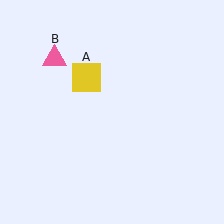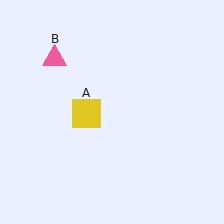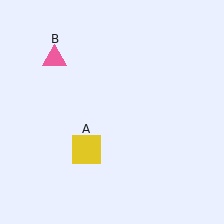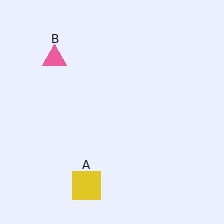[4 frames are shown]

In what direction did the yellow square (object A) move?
The yellow square (object A) moved down.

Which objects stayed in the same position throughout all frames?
Pink triangle (object B) remained stationary.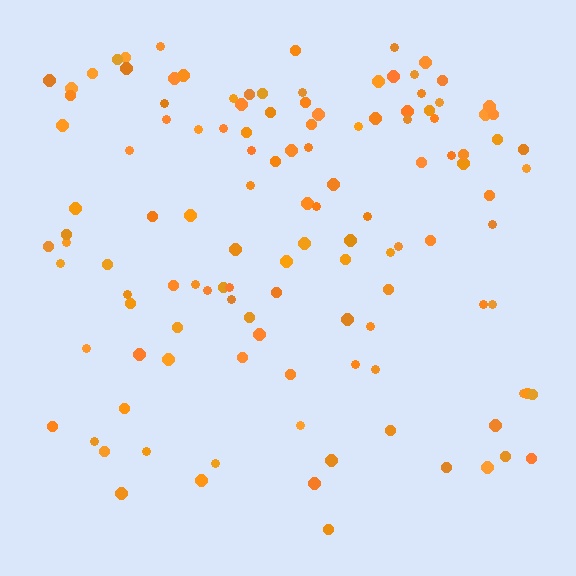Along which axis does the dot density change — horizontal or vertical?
Vertical.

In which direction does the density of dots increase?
From bottom to top, with the top side densest.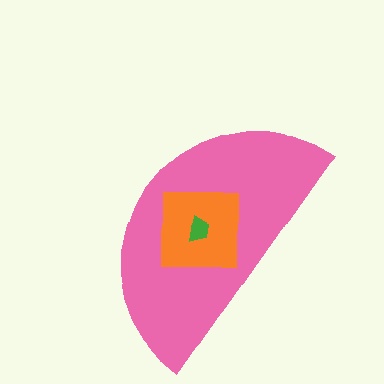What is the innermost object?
The green trapezoid.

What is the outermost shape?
The pink semicircle.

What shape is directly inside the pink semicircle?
The orange square.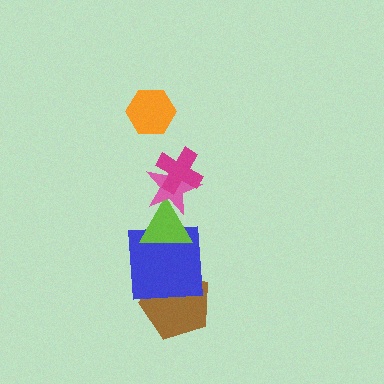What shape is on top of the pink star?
The magenta cross is on top of the pink star.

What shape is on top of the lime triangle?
The pink star is on top of the lime triangle.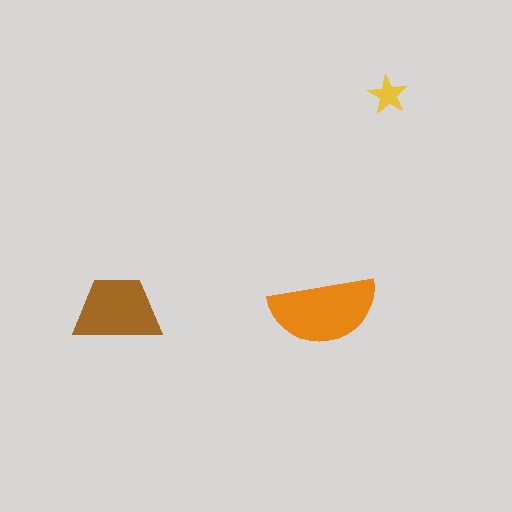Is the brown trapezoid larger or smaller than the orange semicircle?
Smaller.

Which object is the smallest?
The yellow star.